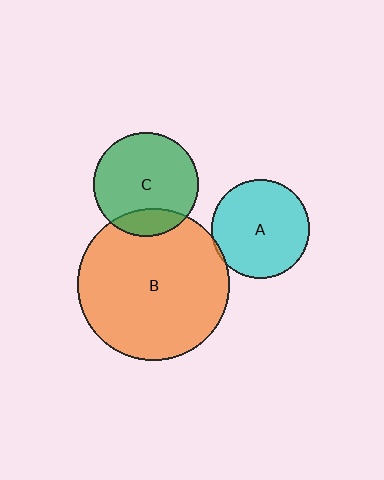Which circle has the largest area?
Circle B (orange).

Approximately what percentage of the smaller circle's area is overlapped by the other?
Approximately 5%.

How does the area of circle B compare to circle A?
Approximately 2.4 times.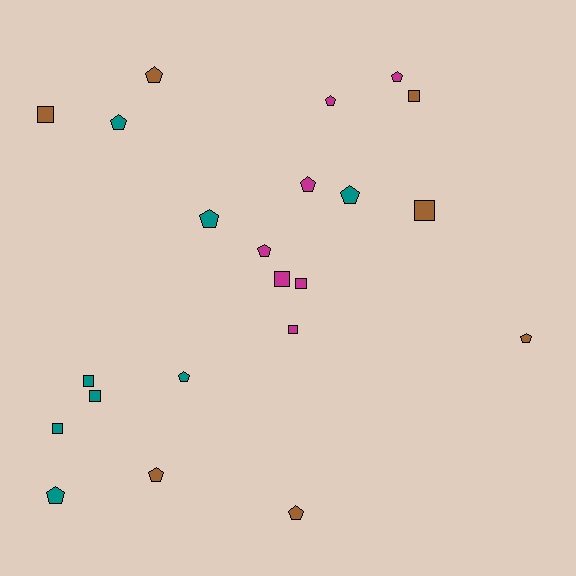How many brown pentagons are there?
There are 4 brown pentagons.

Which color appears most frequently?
Teal, with 8 objects.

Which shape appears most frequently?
Pentagon, with 13 objects.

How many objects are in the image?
There are 22 objects.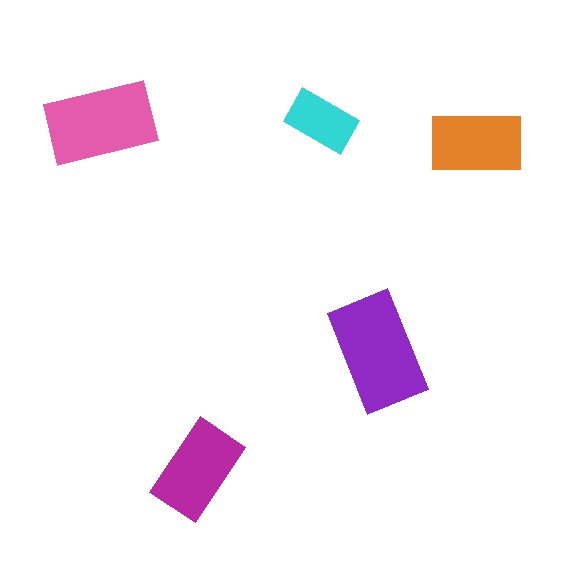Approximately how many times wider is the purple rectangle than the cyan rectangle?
About 1.5 times wider.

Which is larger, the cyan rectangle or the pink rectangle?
The pink one.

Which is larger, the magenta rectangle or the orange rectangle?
The magenta one.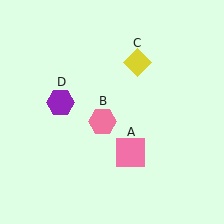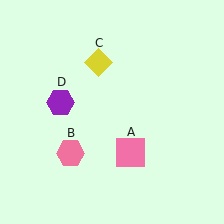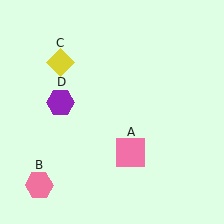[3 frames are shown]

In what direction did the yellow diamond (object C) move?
The yellow diamond (object C) moved left.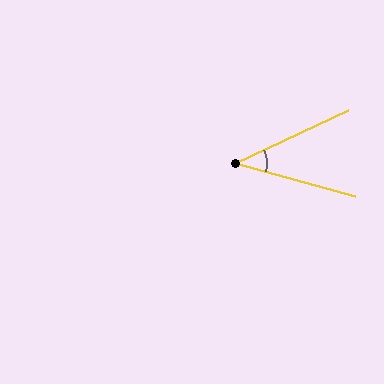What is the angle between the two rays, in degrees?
Approximately 41 degrees.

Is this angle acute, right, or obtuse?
It is acute.